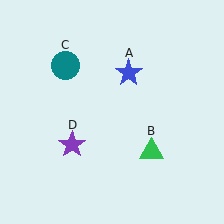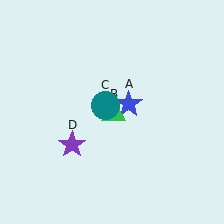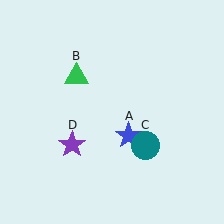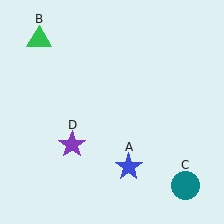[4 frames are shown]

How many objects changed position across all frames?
3 objects changed position: blue star (object A), green triangle (object B), teal circle (object C).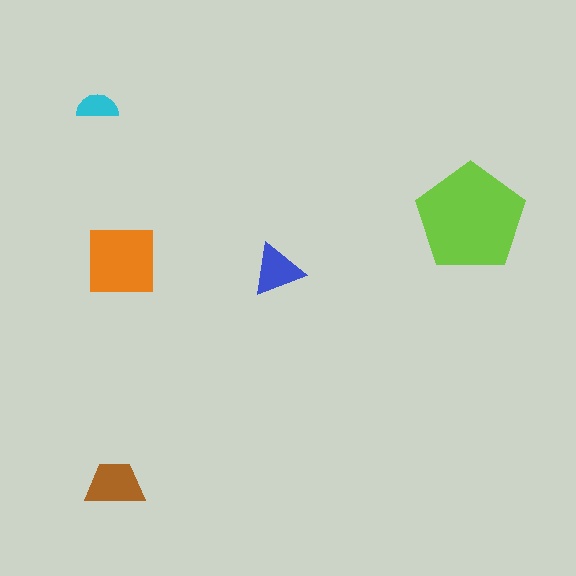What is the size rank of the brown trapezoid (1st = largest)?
3rd.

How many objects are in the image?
There are 5 objects in the image.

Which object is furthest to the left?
The cyan semicircle is leftmost.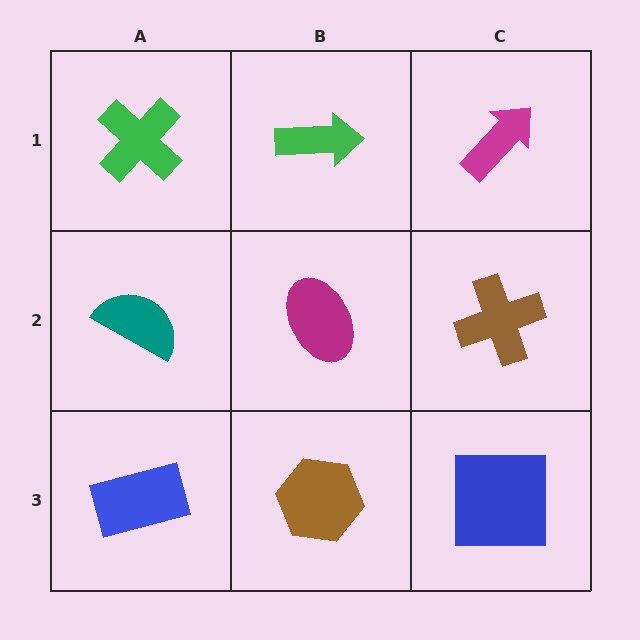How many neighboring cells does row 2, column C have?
3.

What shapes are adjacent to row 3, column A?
A teal semicircle (row 2, column A), a brown hexagon (row 3, column B).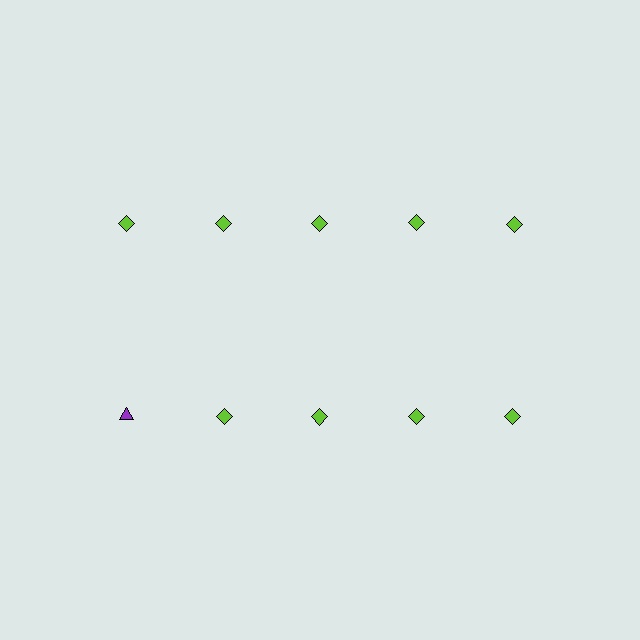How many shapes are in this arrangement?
There are 10 shapes arranged in a grid pattern.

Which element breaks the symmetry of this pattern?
The purple triangle in the second row, leftmost column breaks the symmetry. All other shapes are lime diamonds.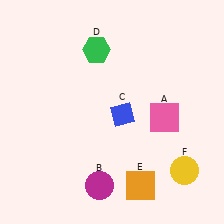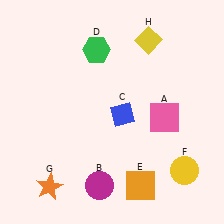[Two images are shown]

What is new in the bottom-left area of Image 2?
An orange star (G) was added in the bottom-left area of Image 2.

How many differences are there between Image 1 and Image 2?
There are 2 differences between the two images.